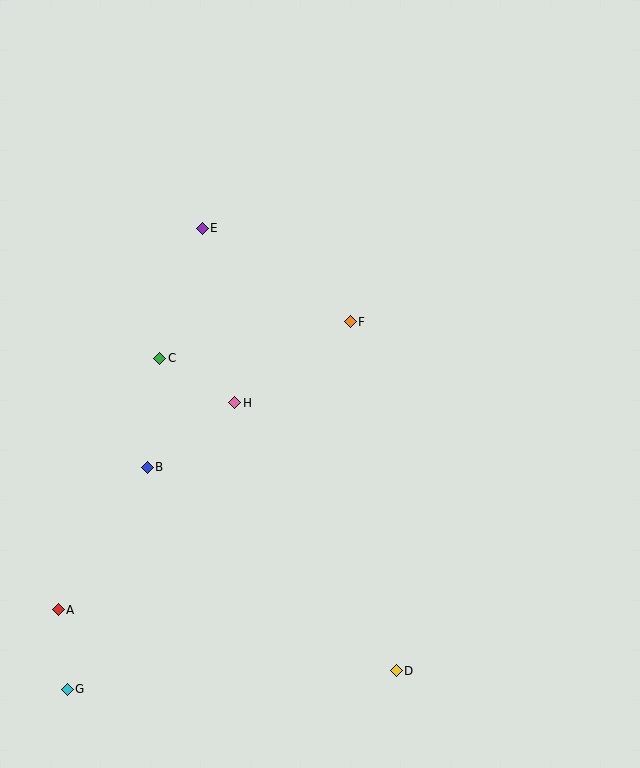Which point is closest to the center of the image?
Point F at (350, 322) is closest to the center.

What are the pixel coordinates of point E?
Point E is at (202, 228).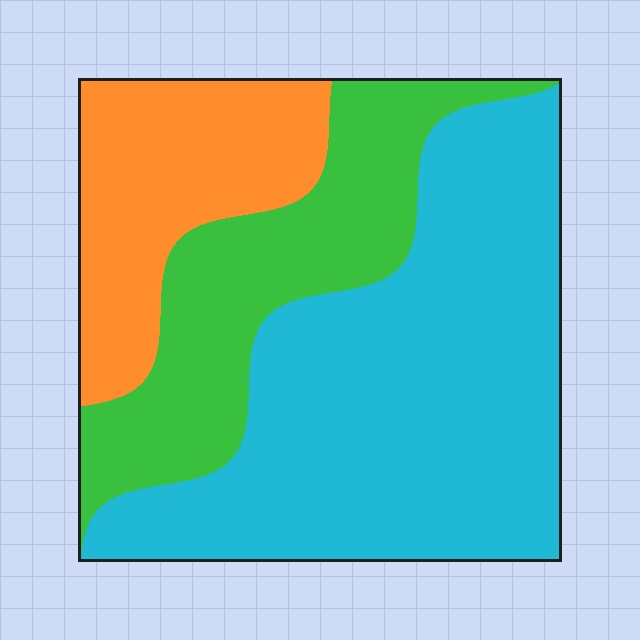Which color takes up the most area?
Cyan, at roughly 55%.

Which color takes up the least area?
Orange, at roughly 20%.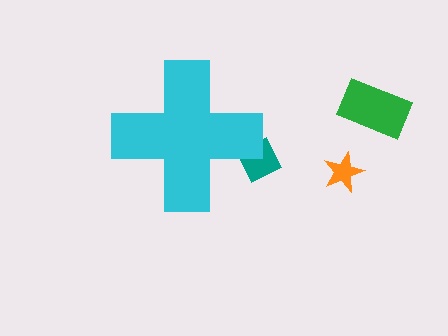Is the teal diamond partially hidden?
Yes, the teal diamond is partially hidden behind the cyan cross.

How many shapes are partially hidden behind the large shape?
1 shape is partially hidden.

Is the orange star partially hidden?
No, the orange star is fully visible.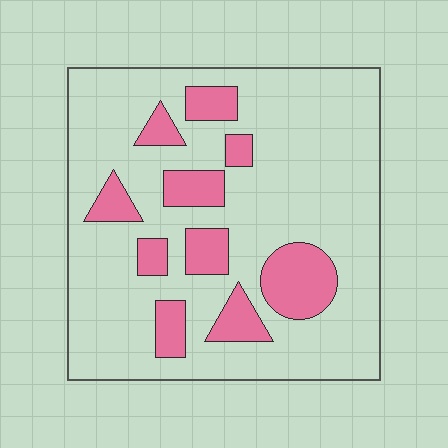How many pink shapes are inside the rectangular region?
10.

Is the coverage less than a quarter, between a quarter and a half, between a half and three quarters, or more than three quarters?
Less than a quarter.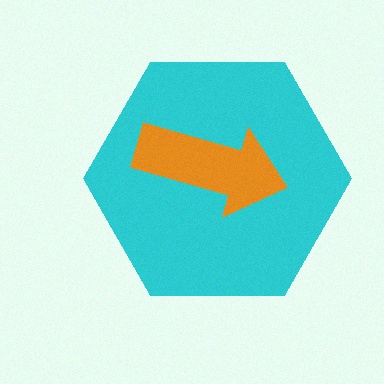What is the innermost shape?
The orange arrow.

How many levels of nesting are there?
2.